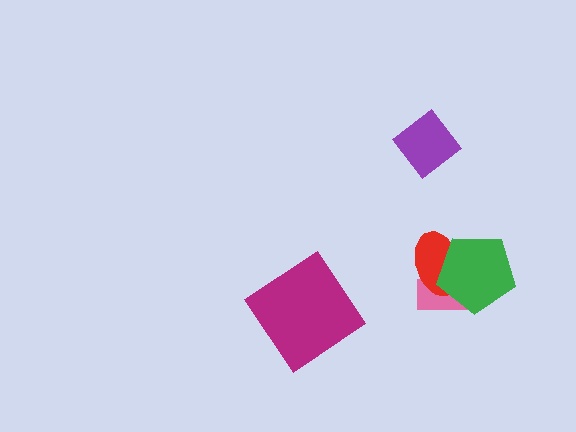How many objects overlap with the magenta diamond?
0 objects overlap with the magenta diamond.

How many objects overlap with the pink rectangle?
2 objects overlap with the pink rectangle.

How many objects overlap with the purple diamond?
0 objects overlap with the purple diamond.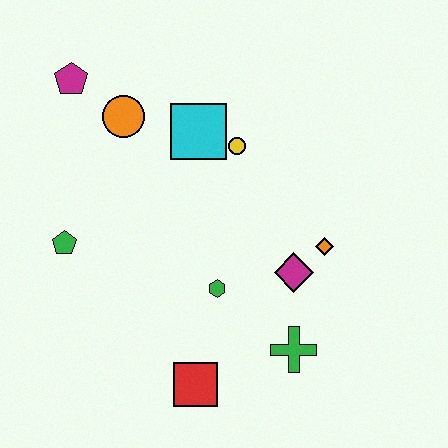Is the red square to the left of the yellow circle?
Yes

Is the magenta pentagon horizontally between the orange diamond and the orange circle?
No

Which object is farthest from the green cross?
The magenta pentagon is farthest from the green cross.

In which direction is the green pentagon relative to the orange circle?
The green pentagon is below the orange circle.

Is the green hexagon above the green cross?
Yes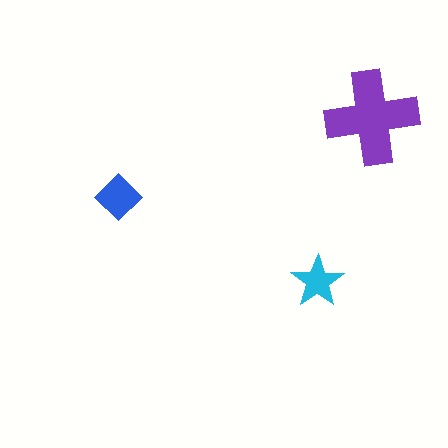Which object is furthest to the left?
The blue diamond is leftmost.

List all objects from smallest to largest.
The cyan star, the blue diamond, the purple cross.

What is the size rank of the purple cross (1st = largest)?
1st.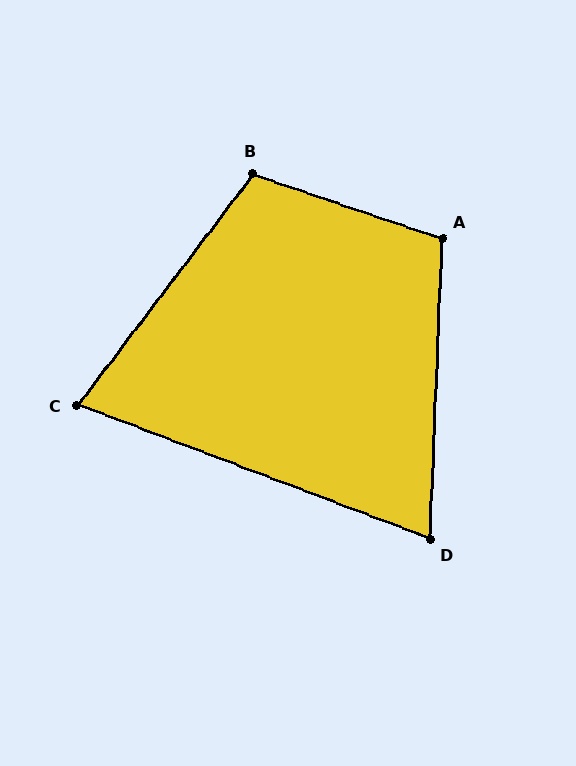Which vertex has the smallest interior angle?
D, at approximately 71 degrees.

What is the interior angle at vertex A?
Approximately 106 degrees (obtuse).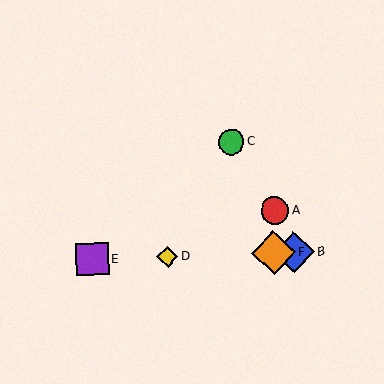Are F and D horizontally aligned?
Yes, both are at y≈253.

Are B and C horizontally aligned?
No, B is at y≈252 and C is at y≈142.